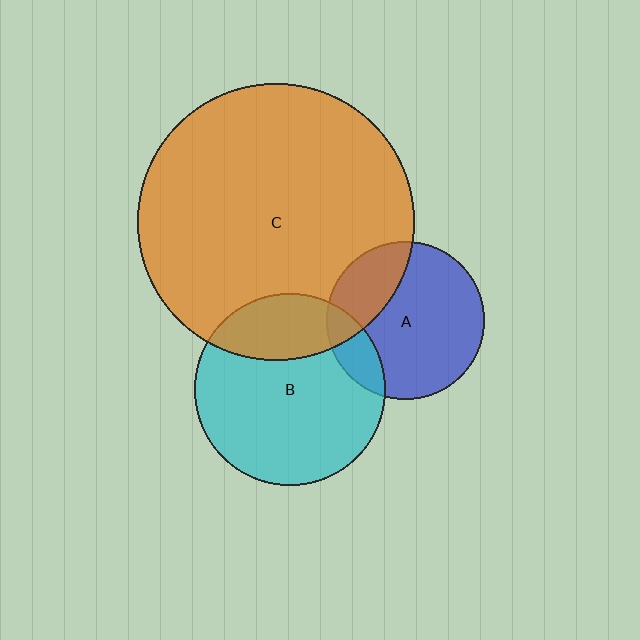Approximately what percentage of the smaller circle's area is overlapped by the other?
Approximately 25%.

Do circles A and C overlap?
Yes.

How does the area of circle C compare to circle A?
Approximately 3.1 times.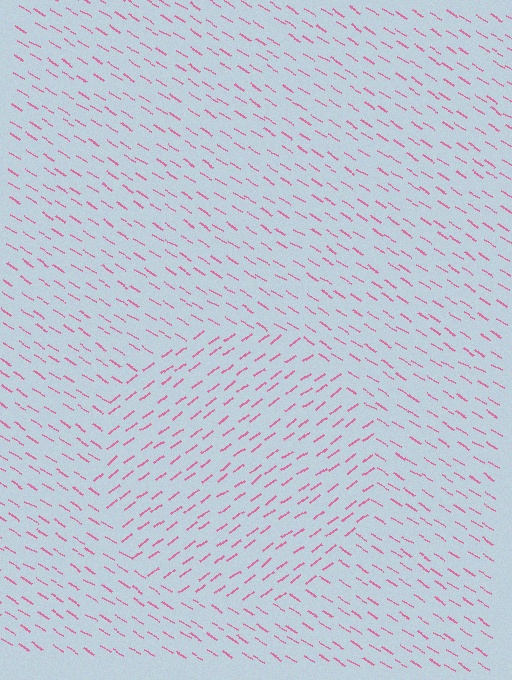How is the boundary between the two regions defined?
The boundary is defined purely by a change in line orientation (approximately 69 degrees difference). All lines are the same color and thickness.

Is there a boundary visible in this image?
Yes, there is a texture boundary formed by a change in line orientation.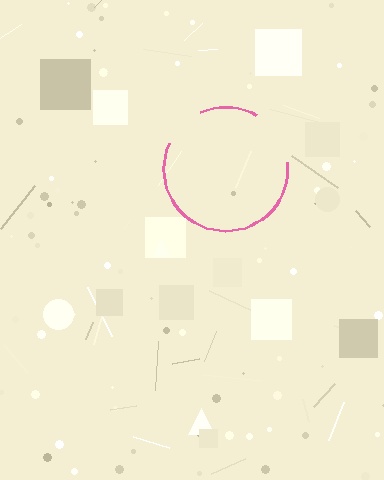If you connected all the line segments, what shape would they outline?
They would outline a circle.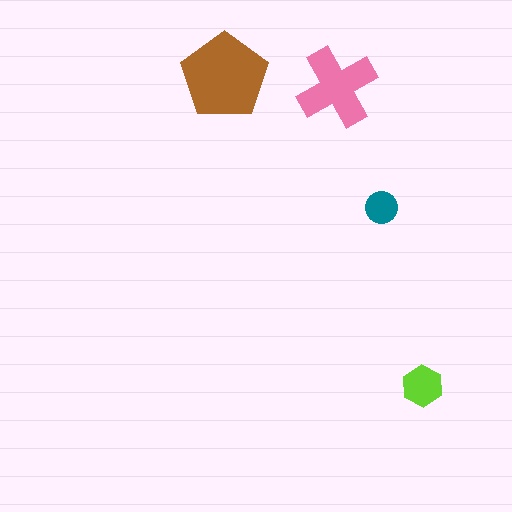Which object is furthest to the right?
The lime hexagon is rightmost.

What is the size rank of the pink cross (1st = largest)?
2nd.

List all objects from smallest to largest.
The teal circle, the lime hexagon, the pink cross, the brown pentagon.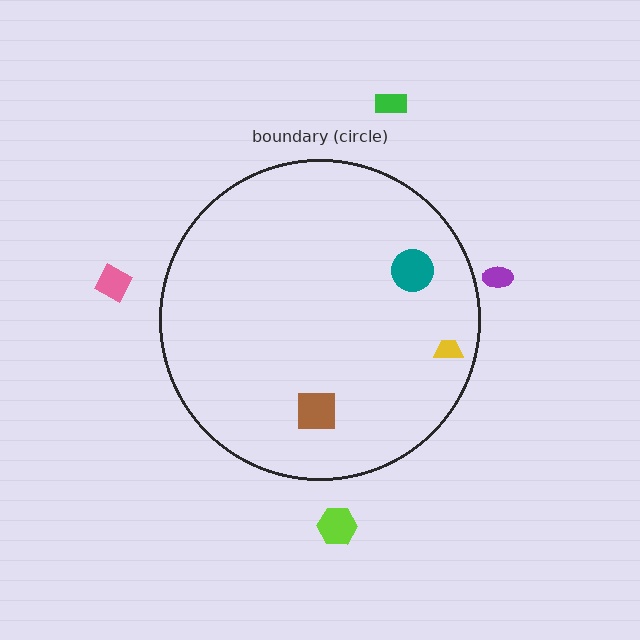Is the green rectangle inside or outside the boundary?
Outside.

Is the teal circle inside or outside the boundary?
Inside.